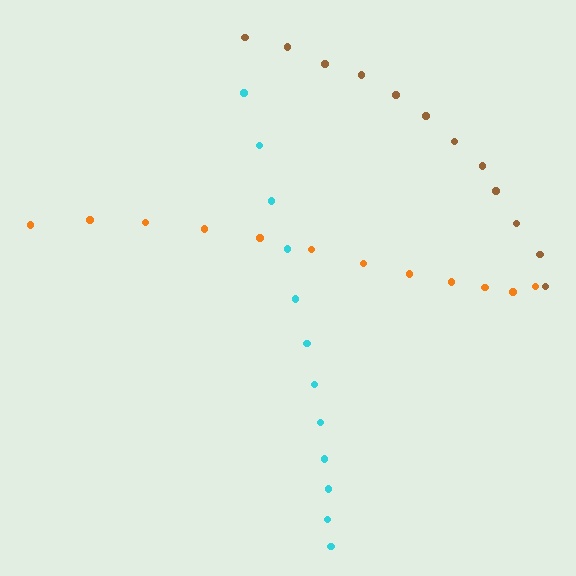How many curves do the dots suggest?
There are 3 distinct paths.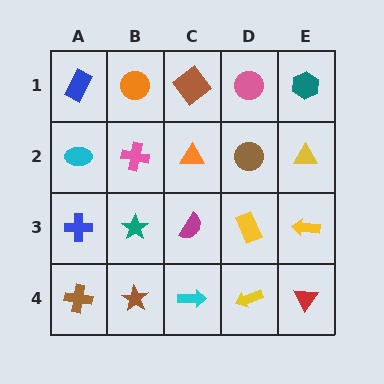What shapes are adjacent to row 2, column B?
An orange circle (row 1, column B), a teal star (row 3, column B), a cyan ellipse (row 2, column A), an orange triangle (row 2, column C).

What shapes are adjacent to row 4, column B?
A teal star (row 3, column B), a brown cross (row 4, column A), a cyan arrow (row 4, column C).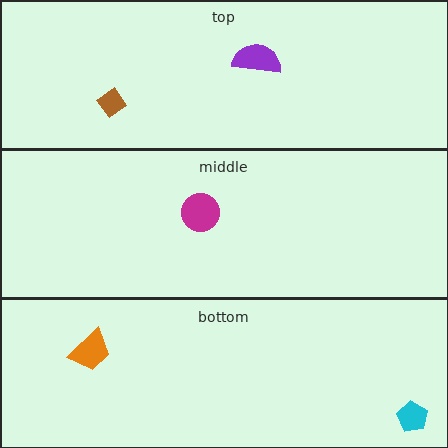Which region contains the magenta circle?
The middle region.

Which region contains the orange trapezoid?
The bottom region.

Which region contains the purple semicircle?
The top region.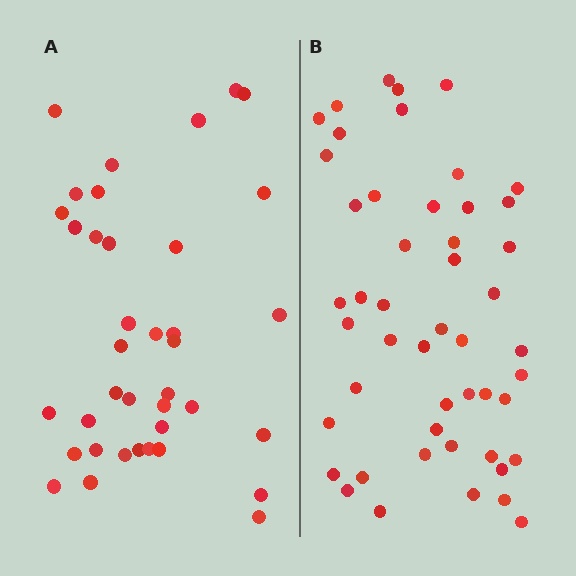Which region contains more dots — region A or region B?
Region B (the right region) has more dots.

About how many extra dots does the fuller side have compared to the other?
Region B has roughly 12 or so more dots than region A.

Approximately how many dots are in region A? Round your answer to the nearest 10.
About 40 dots. (The exact count is 38, which rounds to 40.)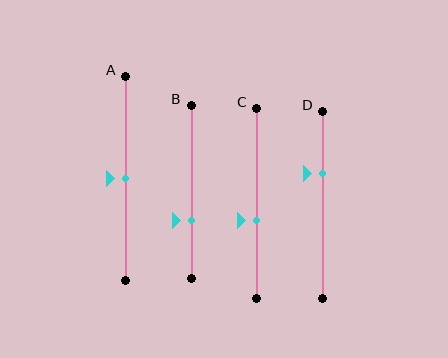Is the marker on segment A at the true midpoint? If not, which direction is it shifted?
Yes, the marker on segment A is at the true midpoint.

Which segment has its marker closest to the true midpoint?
Segment A has its marker closest to the true midpoint.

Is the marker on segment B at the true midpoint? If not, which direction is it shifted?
No, the marker on segment B is shifted downward by about 17% of the segment length.